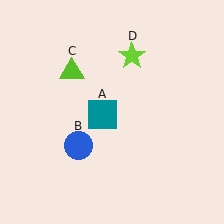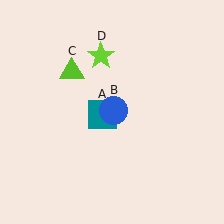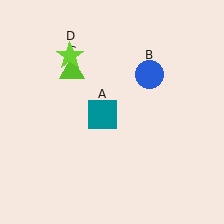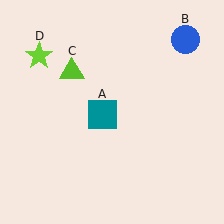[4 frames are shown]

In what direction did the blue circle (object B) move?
The blue circle (object B) moved up and to the right.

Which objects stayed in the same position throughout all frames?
Teal square (object A) and lime triangle (object C) remained stationary.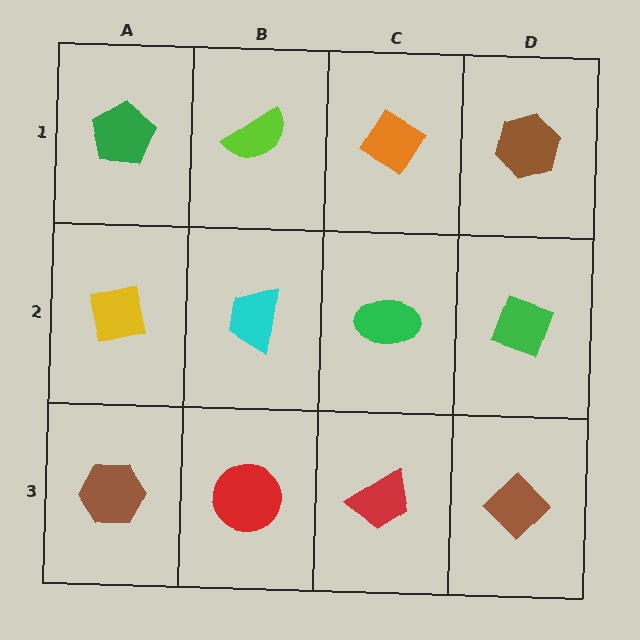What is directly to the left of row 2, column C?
A cyan trapezoid.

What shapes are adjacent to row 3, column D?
A green diamond (row 2, column D), a red trapezoid (row 3, column C).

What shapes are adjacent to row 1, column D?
A green diamond (row 2, column D), an orange diamond (row 1, column C).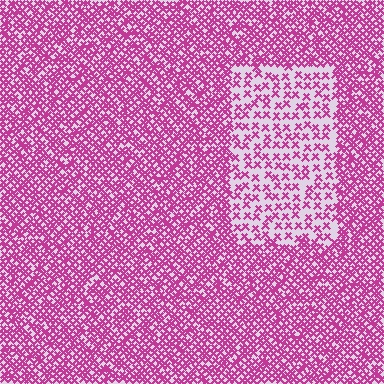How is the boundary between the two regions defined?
The boundary is defined by a change in element density (approximately 2.3x ratio). All elements are the same color, size, and shape.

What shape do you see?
I see a rectangle.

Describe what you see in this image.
The image contains small magenta elements arranged at two different densities. A rectangle-shaped region is visible where the elements are less densely packed than the surrounding area.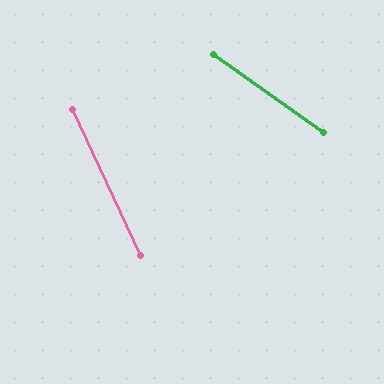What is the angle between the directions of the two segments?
Approximately 30 degrees.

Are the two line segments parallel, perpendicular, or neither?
Neither parallel nor perpendicular — they differ by about 30°.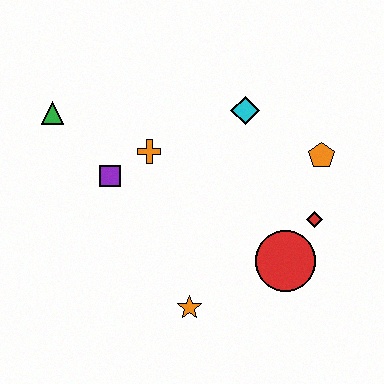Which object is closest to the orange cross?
The purple square is closest to the orange cross.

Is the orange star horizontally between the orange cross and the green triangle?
No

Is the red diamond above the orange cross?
No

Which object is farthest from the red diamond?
The green triangle is farthest from the red diamond.